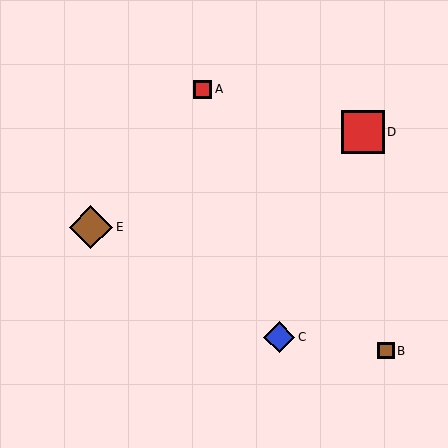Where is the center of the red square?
The center of the red square is at (363, 132).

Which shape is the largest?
The brown diamond (labeled E) is the largest.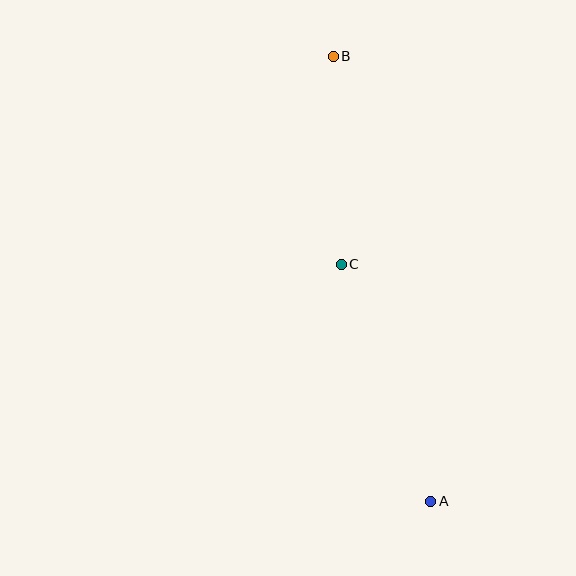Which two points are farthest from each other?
Points A and B are farthest from each other.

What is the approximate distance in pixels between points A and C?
The distance between A and C is approximately 253 pixels.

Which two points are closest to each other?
Points B and C are closest to each other.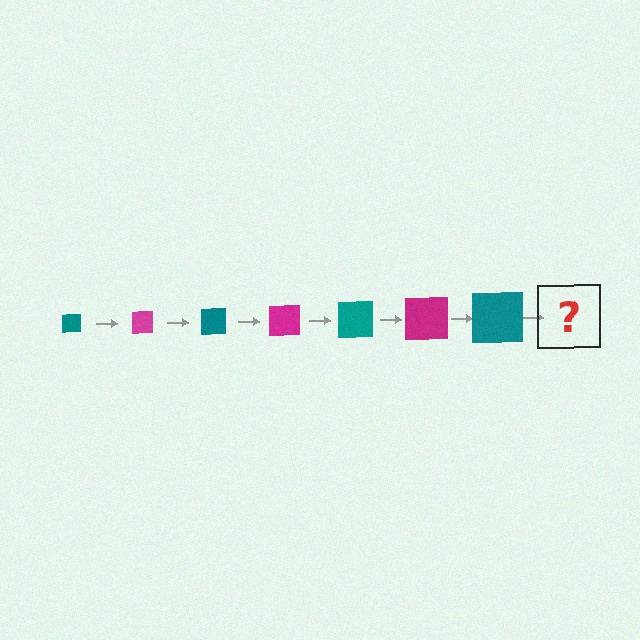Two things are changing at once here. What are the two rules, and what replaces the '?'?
The two rules are that the square grows larger each step and the color cycles through teal and magenta. The '?' should be a magenta square, larger than the previous one.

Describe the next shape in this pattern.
It should be a magenta square, larger than the previous one.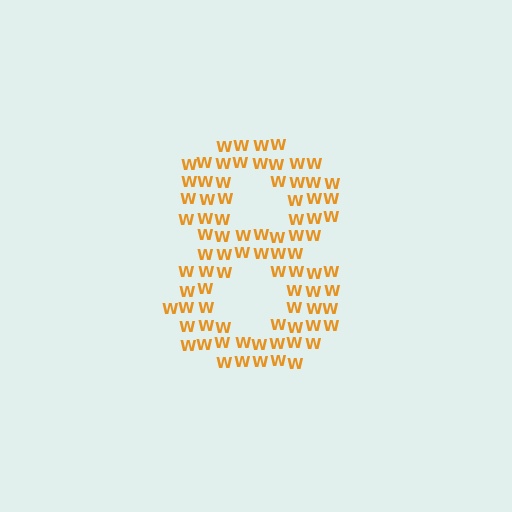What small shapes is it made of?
It is made of small letter W's.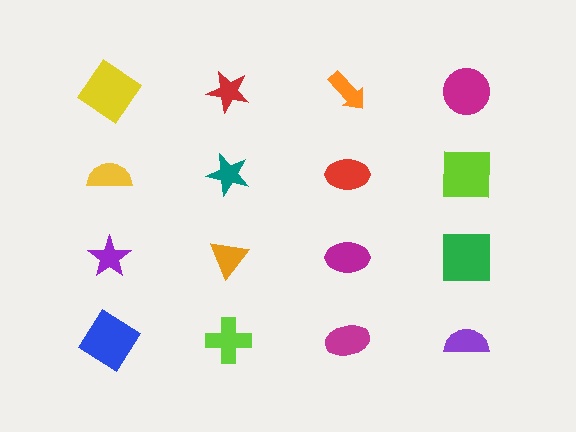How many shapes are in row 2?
4 shapes.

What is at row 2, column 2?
A teal star.